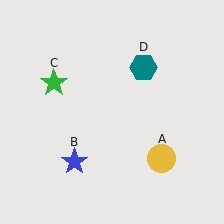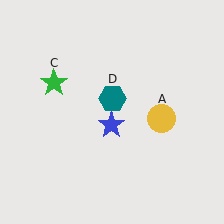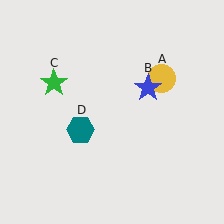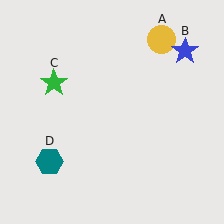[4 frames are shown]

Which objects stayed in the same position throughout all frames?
Green star (object C) remained stationary.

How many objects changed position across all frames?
3 objects changed position: yellow circle (object A), blue star (object B), teal hexagon (object D).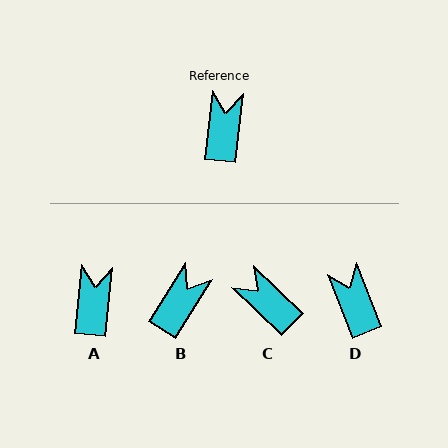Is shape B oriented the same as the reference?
No, it is off by about 25 degrees.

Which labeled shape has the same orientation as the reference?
A.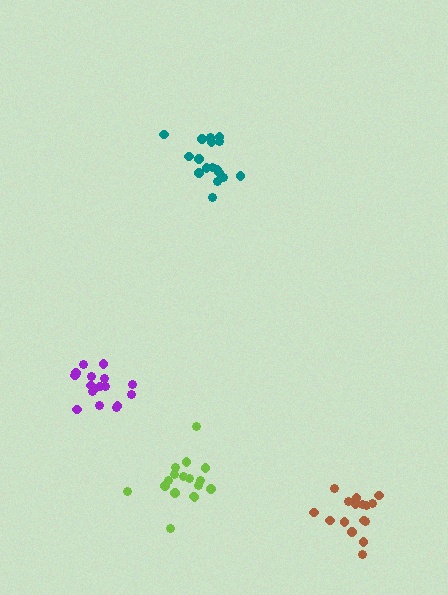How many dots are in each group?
Group 1: 17 dots, Group 2: 17 dots, Group 3: 16 dots, Group 4: 17 dots (67 total).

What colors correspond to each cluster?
The clusters are colored: teal, lime, brown, purple.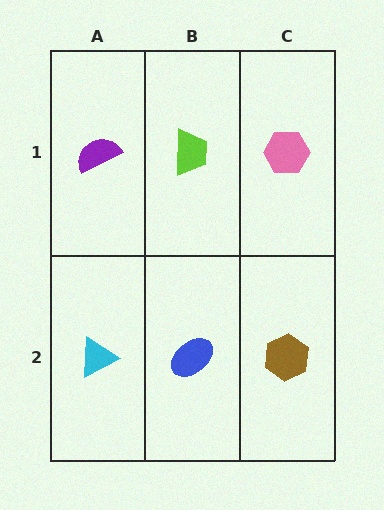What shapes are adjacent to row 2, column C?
A pink hexagon (row 1, column C), a blue ellipse (row 2, column B).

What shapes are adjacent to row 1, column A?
A cyan triangle (row 2, column A), a lime trapezoid (row 1, column B).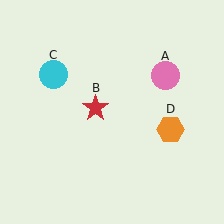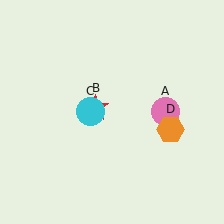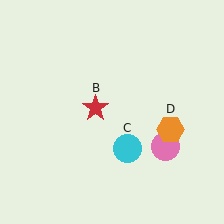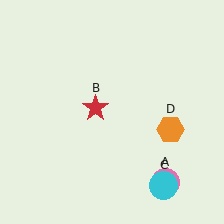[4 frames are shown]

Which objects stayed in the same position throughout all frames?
Red star (object B) and orange hexagon (object D) remained stationary.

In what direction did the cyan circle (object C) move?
The cyan circle (object C) moved down and to the right.